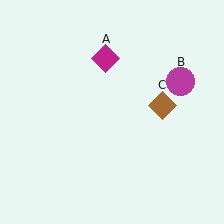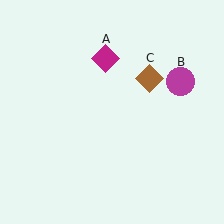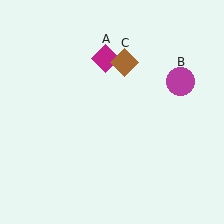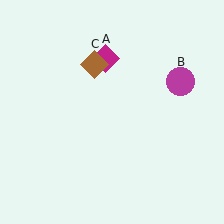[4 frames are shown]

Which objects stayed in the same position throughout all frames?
Magenta diamond (object A) and magenta circle (object B) remained stationary.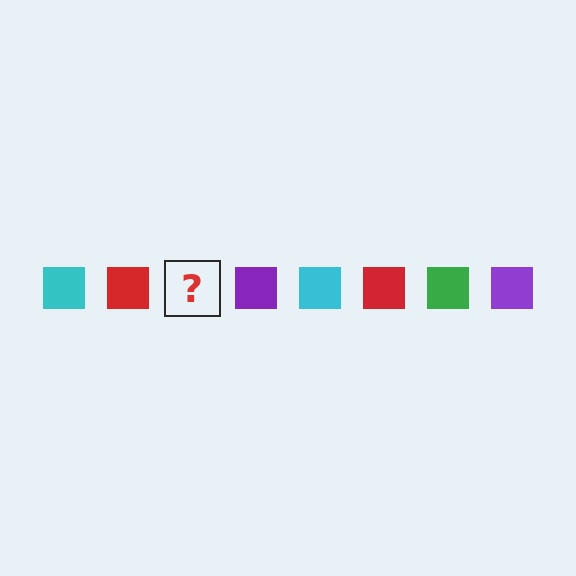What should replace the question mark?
The question mark should be replaced with a green square.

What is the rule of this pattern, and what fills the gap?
The rule is that the pattern cycles through cyan, red, green, purple squares. The gap should be filled with a green square.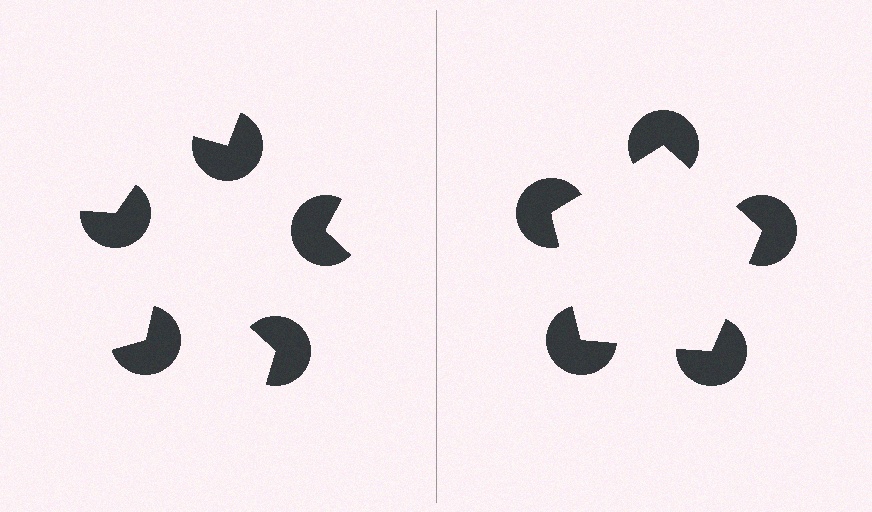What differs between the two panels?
The pac-man discs are positioned identically on both sides; only the wedge orientations differ. On the right they align to a pentagon; on the left they are misaligned.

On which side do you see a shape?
An illusory pentagon appears on the right side. On the left side the wedge cuts are rotated, so no coherent shape forms.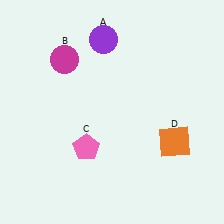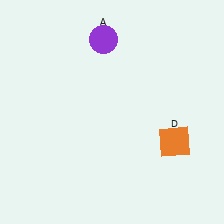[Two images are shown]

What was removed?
The magenta circle (B), the pink pentagon (C) were removed in Image 2.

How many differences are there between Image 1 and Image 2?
There are 2 differences between the two images.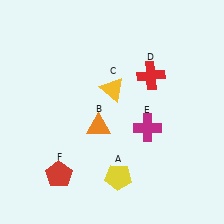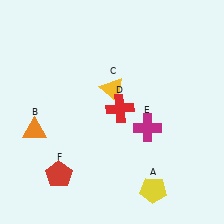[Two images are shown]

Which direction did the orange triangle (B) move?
The orange triangle (B) moved left.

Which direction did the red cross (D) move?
The red cross (D) moved down.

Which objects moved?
The objects that moved are: the yellow pentagon (A), the orange triangle (B), the red cross (D).